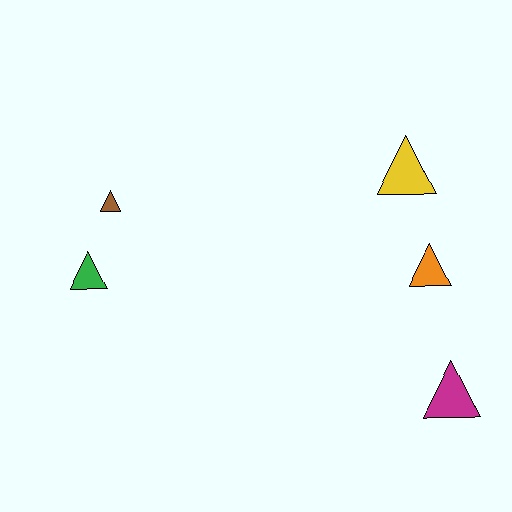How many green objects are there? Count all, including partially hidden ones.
There is 1 green object.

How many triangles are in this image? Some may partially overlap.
There are 5 triangles.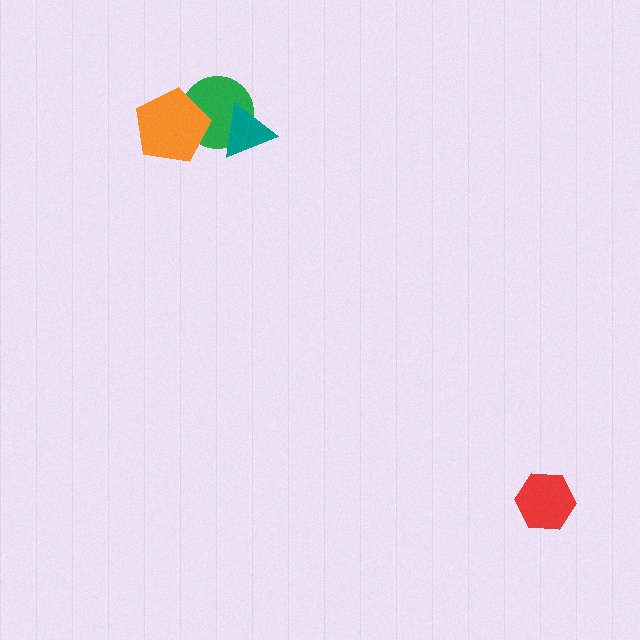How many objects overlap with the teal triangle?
1 object overlaps with the teal triangle.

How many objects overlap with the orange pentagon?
1 object overlaps with the orange pentagon.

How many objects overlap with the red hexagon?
0 objects overlap with the red hexagon.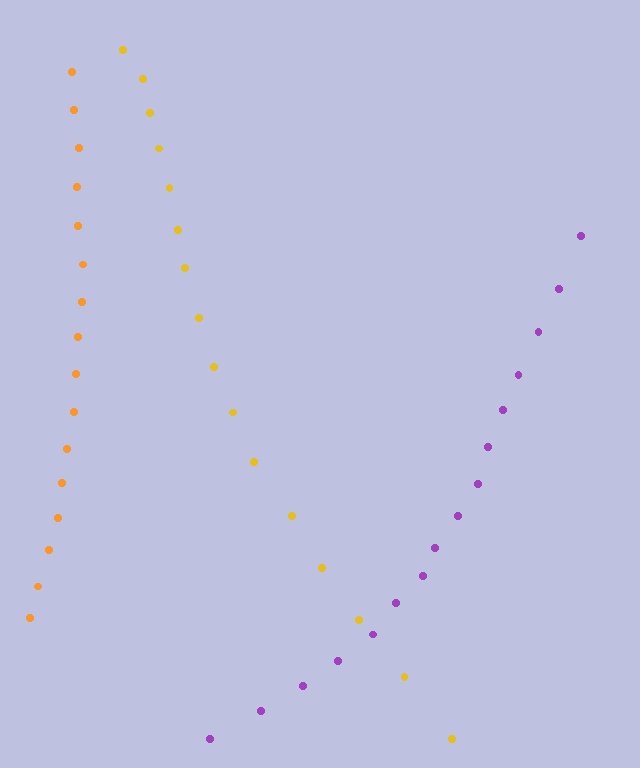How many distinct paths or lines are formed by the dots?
There are 3 distinct paths.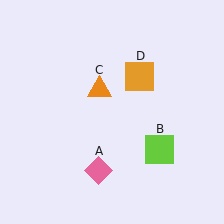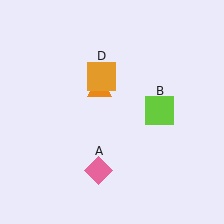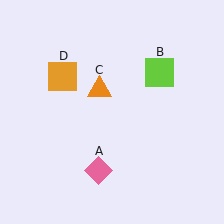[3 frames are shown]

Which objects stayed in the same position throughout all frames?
Pink diamond (object A) and orange triangle (object C) remained stationary.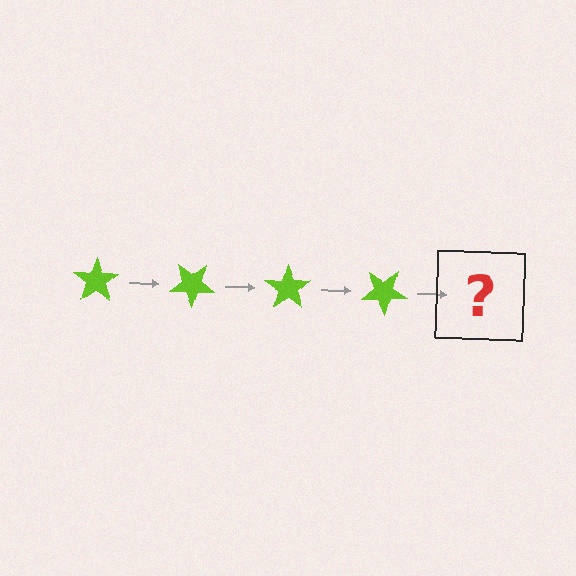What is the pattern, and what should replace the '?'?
The pattern is that the star rotates 35 degrees each step. The '?' should be a lime star rotated 140 degrees.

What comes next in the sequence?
The next element should be a lime star rotated 140 degrees.